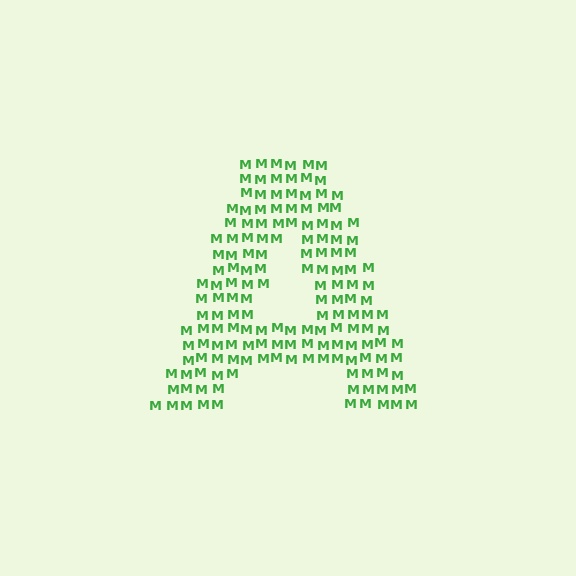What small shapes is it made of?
It is made of small letter M's.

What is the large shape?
The large shape is the letter A.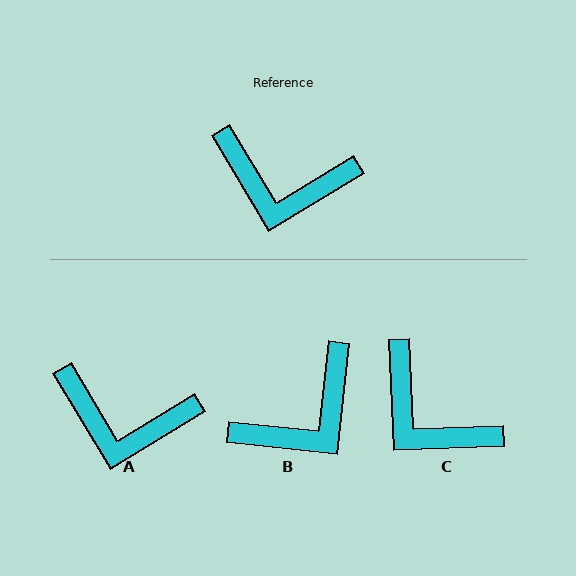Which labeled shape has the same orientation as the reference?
A.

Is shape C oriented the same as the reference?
No, it is off by about 29 degrees.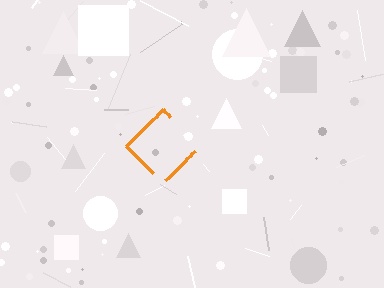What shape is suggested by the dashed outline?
The dashed outline suggests a diamond.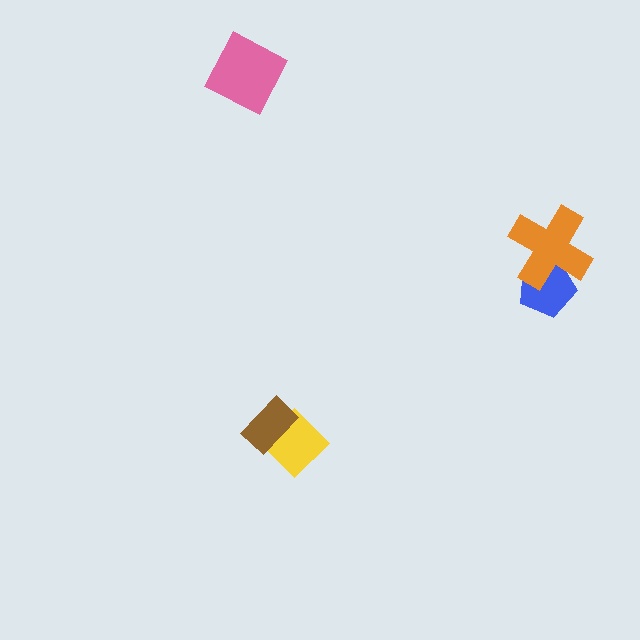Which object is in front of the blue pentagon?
The orange cross is in front of the blue pentagon.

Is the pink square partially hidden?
No, no other shape covers it.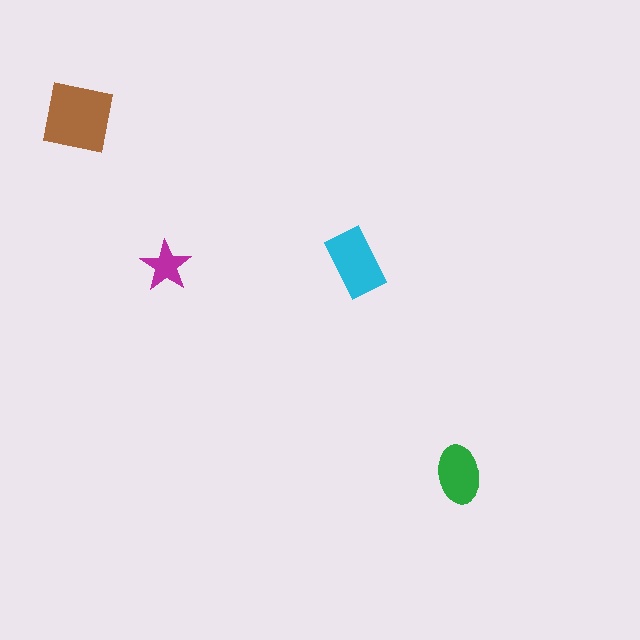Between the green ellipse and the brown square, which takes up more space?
The brown square.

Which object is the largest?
The brown square.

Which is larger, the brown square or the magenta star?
The brown square.